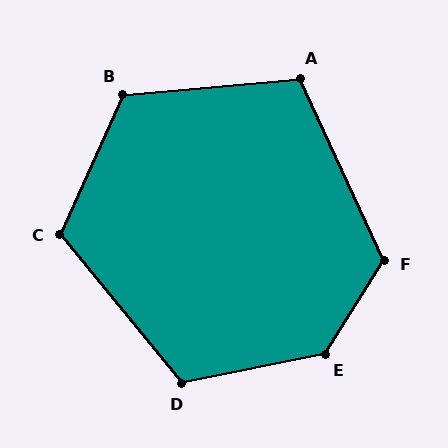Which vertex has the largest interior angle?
E, at approximately 134 degrees.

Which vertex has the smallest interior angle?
A, at approximately 110 degrees.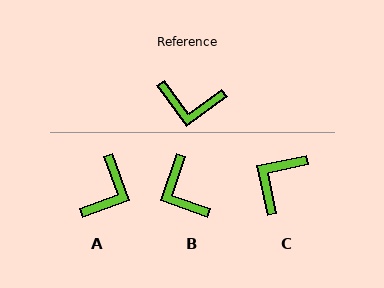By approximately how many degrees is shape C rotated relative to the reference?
Approximately 114 degrees clockwise.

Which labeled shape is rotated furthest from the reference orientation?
C, about 114 degrees away.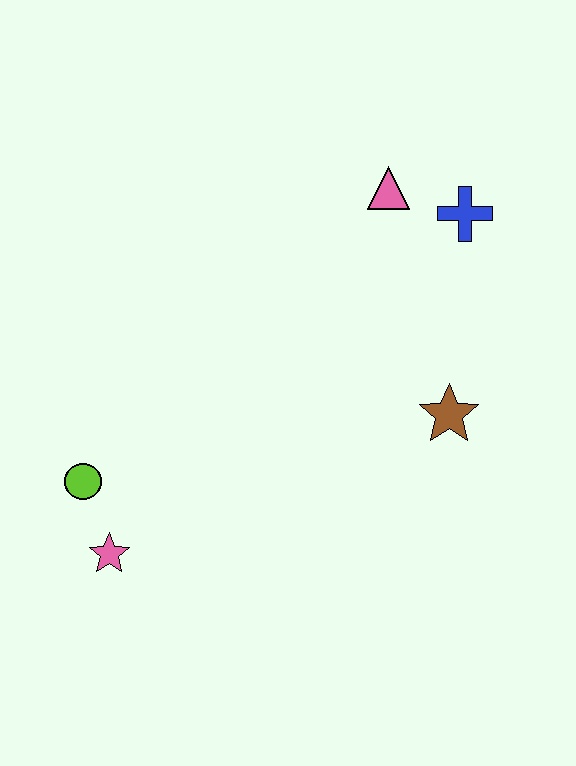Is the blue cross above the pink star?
Yes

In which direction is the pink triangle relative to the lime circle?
The pink triangle is to the right of the lime circle.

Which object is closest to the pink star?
The lime circle is closest to the pink star.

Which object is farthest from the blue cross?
The pink star is farthest from the blue cross.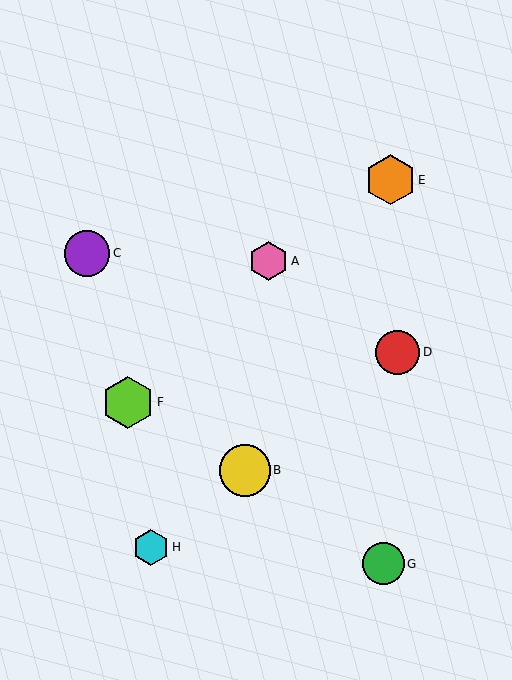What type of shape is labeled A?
Shape A is a pink hexagon.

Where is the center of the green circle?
The center of the green circle is at (384, 564).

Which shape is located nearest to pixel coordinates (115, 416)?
The lime hexagon (labeled F) at (128, 402) is nearest to that location.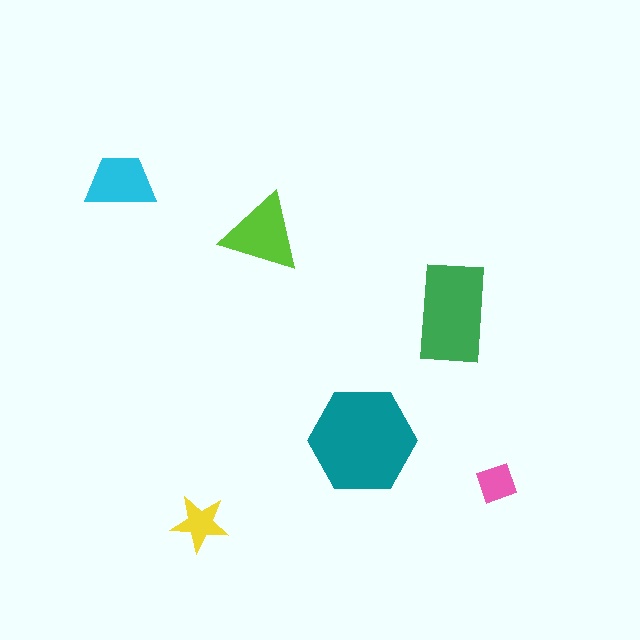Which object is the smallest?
The pink square.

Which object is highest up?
The cyan trapezoid is topmost.